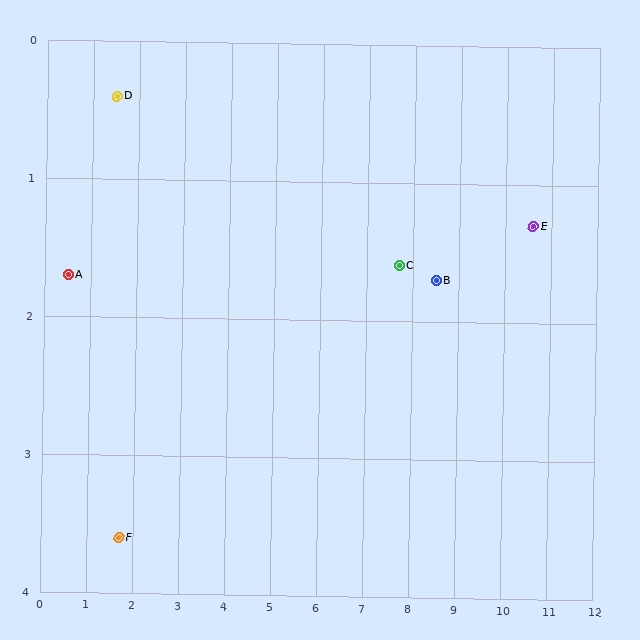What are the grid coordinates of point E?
Point E is at approximately (10.6, 1.3).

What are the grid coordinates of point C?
Point C is at approximately (7.7, 1.6).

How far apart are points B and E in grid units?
Points B and E are about 2.1 grid units apart.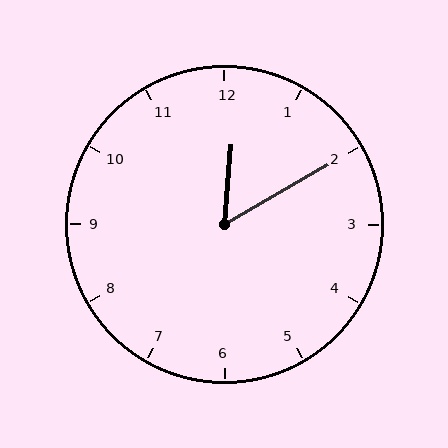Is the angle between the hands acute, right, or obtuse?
It is acute.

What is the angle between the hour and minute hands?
Approximately 55 degrees.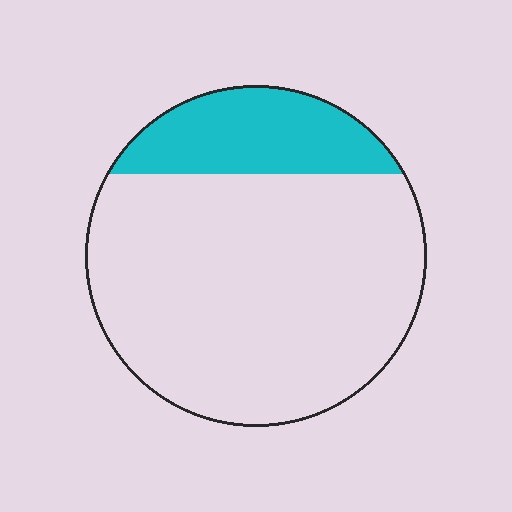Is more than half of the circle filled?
No.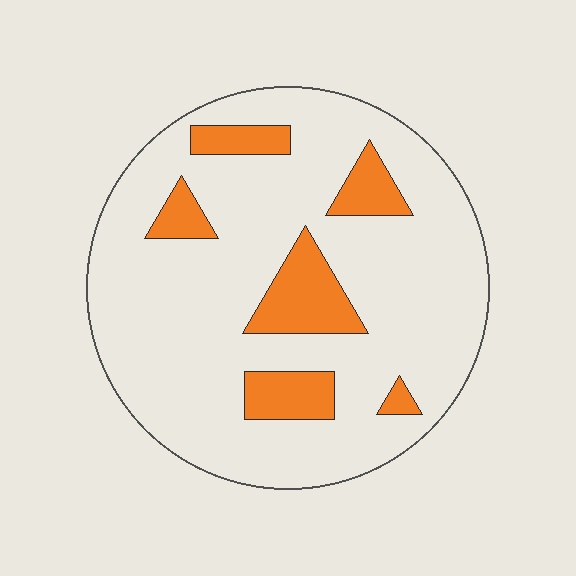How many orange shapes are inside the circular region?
6.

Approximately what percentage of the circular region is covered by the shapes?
Approximately 15%.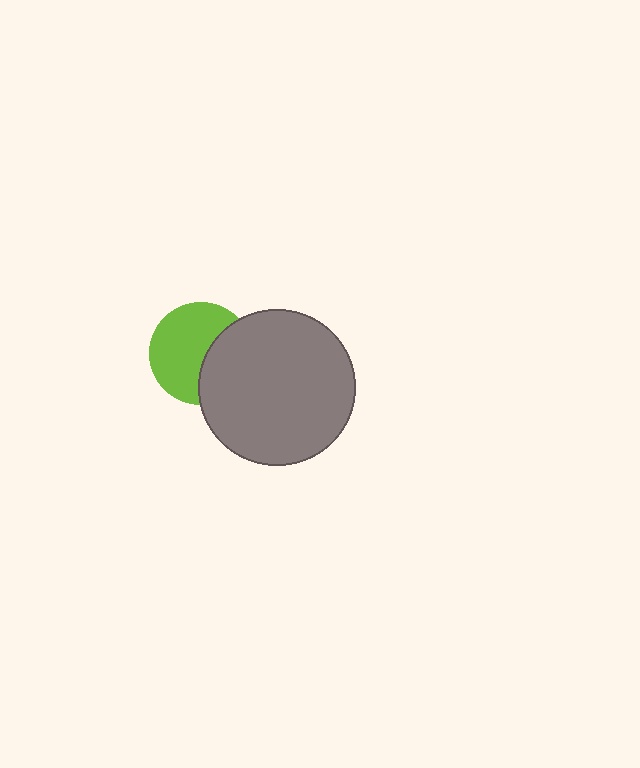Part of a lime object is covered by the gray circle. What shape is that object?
It is a circle.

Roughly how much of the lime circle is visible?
About half of it is visible (roughly 62%).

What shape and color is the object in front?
The object in front is a gray circle.